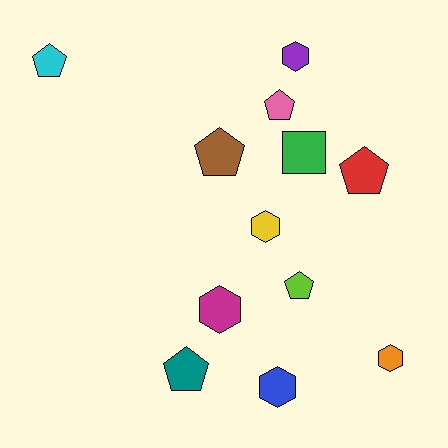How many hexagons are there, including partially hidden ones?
There are 5 hexagons.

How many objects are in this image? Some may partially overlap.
There are 12 objects.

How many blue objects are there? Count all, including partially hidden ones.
There is 1 blue object.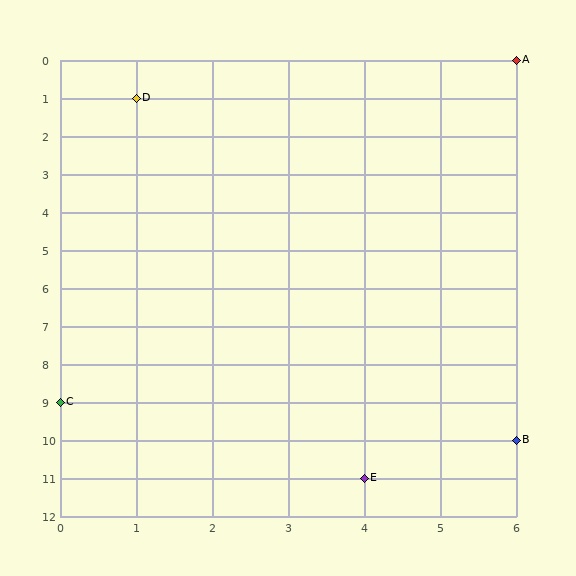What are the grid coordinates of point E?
Point E is at grid coordinates (4, 11).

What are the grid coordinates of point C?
Point C is at grid coordinates (0, 9).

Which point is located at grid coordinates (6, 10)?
Point B is at (6, 10).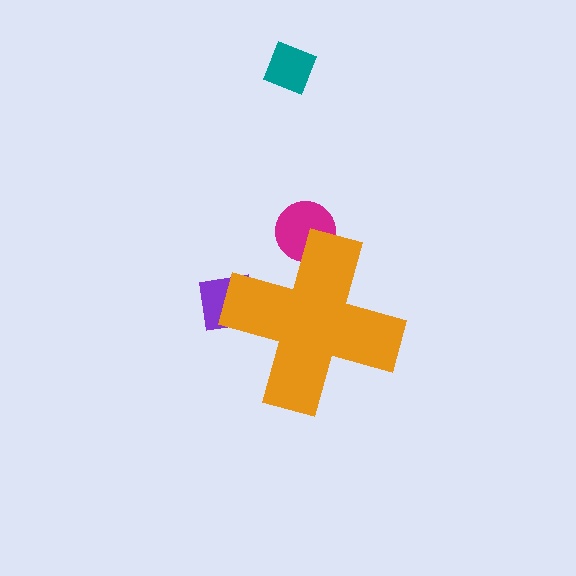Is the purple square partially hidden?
Yes, the purple square is partially hidden behind the orange cross.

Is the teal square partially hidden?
No, the teal square is fully visible.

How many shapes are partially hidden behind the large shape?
2 shapes are partially hidden.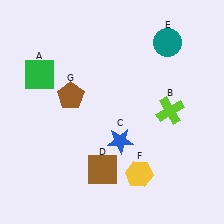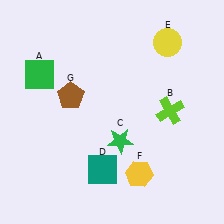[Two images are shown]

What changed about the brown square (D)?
In Image 1, D is brown. In Image 2, it changed to teal.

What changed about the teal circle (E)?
In Image 1, E is teal. In Image 2, it changed to yellow.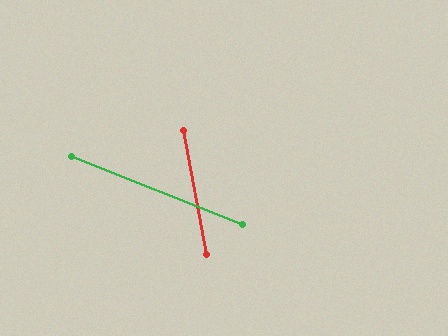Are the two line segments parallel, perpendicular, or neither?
Neither parallel nor perpendicular — they differ by about 58°.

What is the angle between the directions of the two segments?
Approximately 58 degrees.